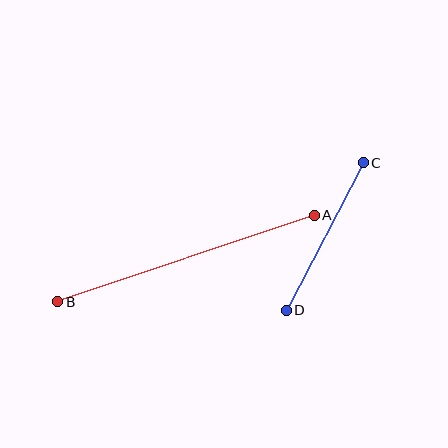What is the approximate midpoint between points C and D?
The midpoint is at approximately (325, 237) pixels.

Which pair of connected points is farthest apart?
Points A and B are farthest apart.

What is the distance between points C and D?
The distance is approximately 166 pixels.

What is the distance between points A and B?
The distance is approximately 271 pixels.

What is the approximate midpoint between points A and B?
The midpoint is at approximately (186, 259) pixels.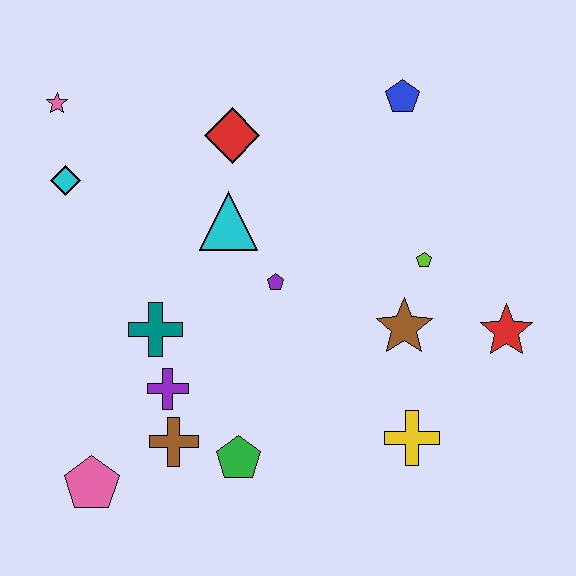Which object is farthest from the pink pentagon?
The blue pentagon is farthest from the pink pentagon.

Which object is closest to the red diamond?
The cyan triangle is closest to the red diamond.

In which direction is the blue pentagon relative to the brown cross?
The blue pentagon is above the brown cross.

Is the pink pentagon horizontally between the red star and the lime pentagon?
No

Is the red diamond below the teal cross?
No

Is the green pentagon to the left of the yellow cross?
Yes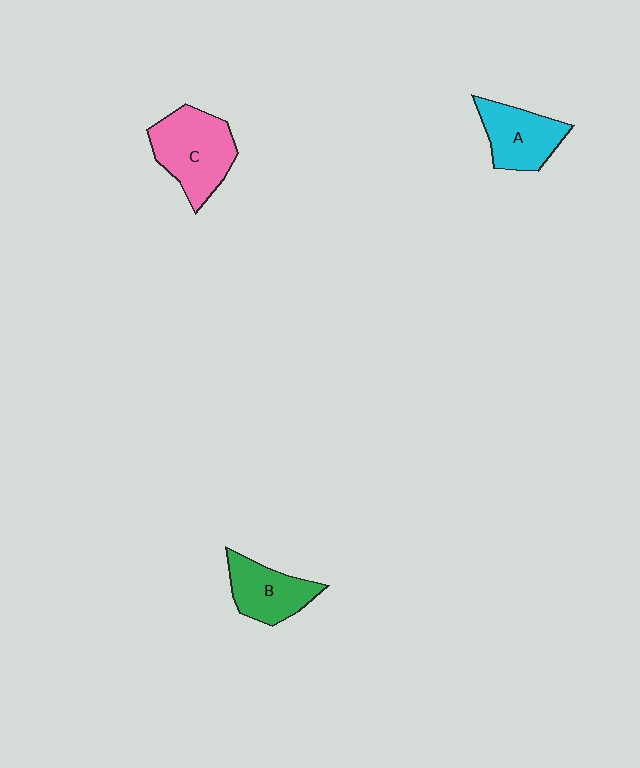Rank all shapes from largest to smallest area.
From largest to smallest: C (pink), A (cyan), B (green).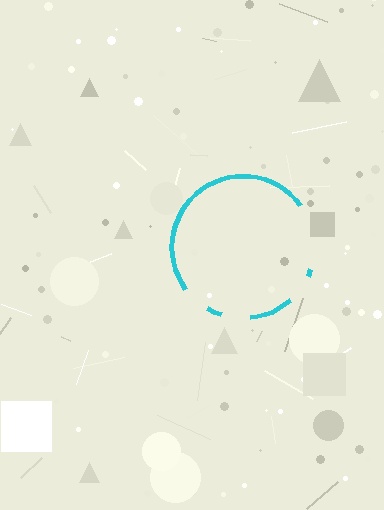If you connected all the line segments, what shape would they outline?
They would outline a circle.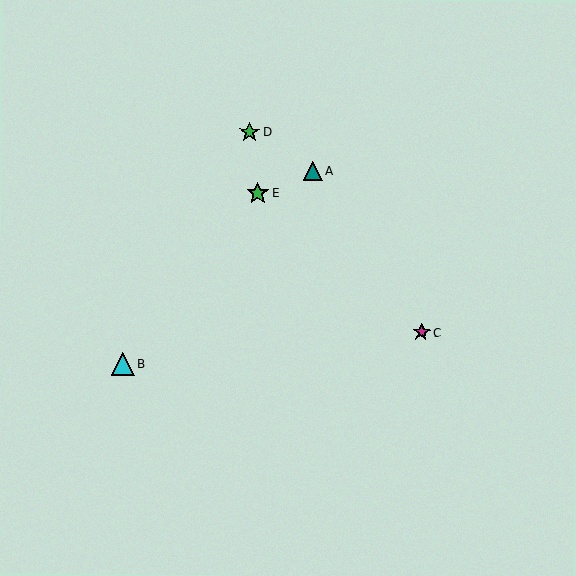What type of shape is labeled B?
Shape B is a cyan triangle.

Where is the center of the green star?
The center of the green star is at (258, 193).